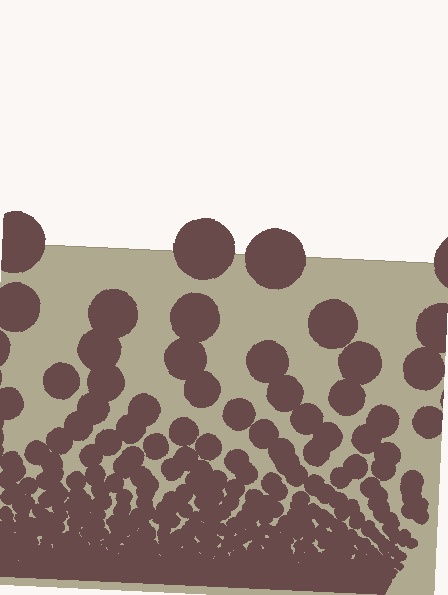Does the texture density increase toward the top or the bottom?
Density increases toward the bottom.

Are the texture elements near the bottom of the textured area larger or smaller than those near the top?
Smaller. The gradient is inverted — elements near the bottom are smaller and denser.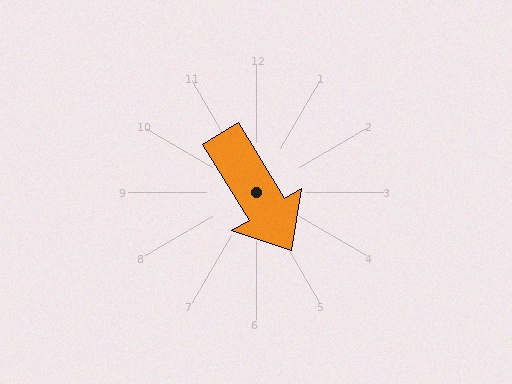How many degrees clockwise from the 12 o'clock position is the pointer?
Approximately 149 degrees.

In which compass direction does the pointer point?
Southeast.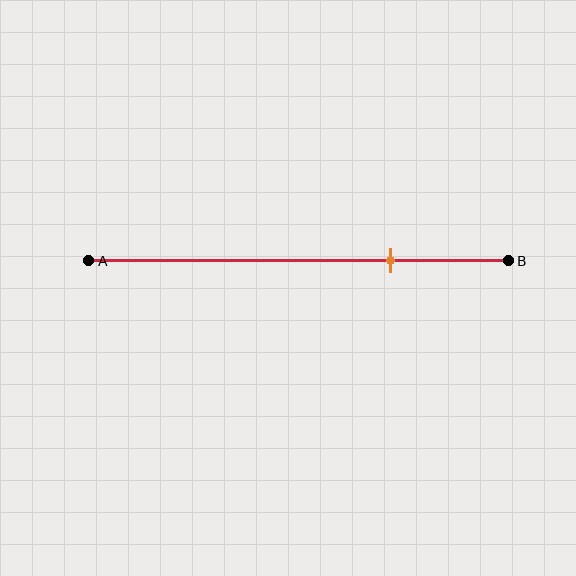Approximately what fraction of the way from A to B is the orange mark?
The orange mark is approximately 70% of the way from A to B.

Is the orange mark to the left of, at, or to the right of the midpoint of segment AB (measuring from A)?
The orange mark is to the right of the midpoint of segment AB.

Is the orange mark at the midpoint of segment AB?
No, the mark is at about 70% from A, not at the 50% midpoint.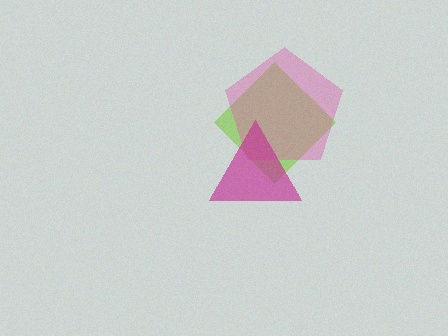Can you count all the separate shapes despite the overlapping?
Yes, there are 3 separate shapes.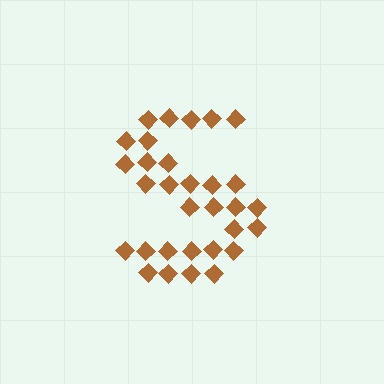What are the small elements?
The small elements are diamonds.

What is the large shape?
The large shape is the letter S.